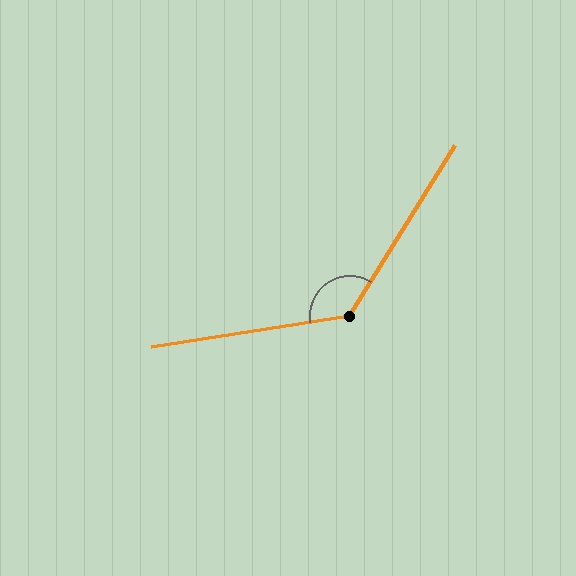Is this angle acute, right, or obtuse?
It is obtuse.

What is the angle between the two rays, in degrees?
Approximately 130 degrees.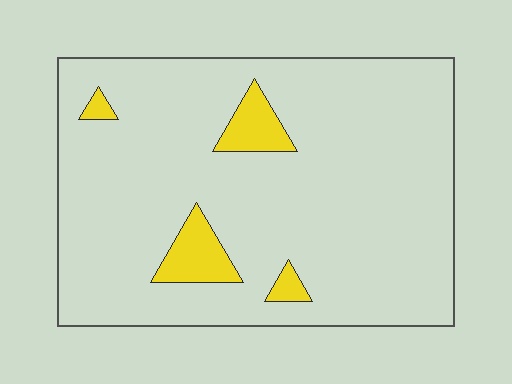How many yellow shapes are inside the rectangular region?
4.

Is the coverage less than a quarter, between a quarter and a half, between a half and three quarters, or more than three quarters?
Less than a quarter.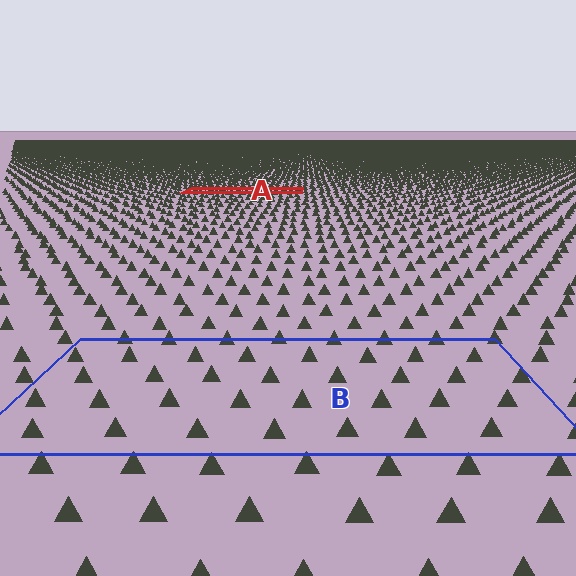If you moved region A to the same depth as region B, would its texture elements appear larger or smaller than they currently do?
They would appear larger. At a closer depth, the same texture elements are projected at a bigger on-screen size.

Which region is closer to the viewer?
Region B is closer. The texture elements there are larger and more spread out.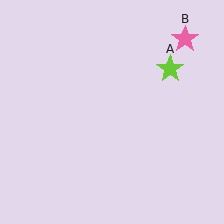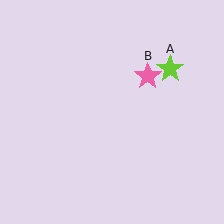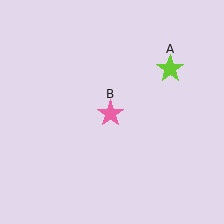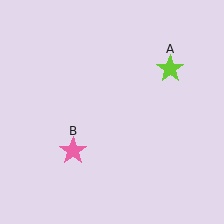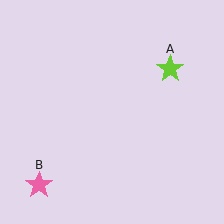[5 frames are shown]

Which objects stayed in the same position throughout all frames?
Lime star (object A) remained stationary.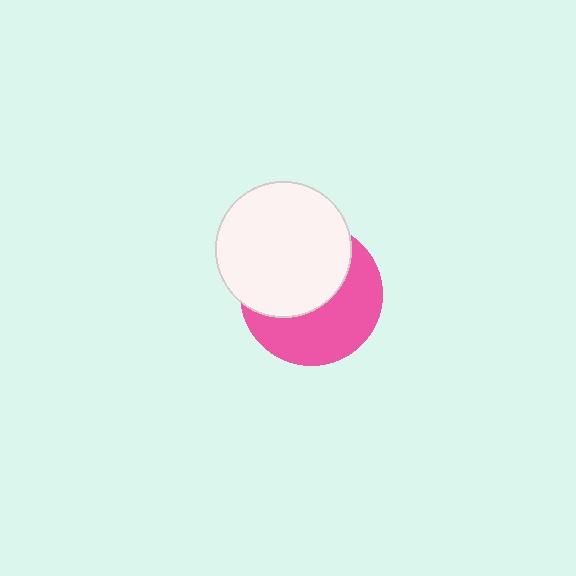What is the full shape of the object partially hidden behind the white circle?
The partially hidden object is a pink circle.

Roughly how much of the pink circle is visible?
About half of it is visible (roughly 49%).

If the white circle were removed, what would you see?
You would see the complete pink circle.